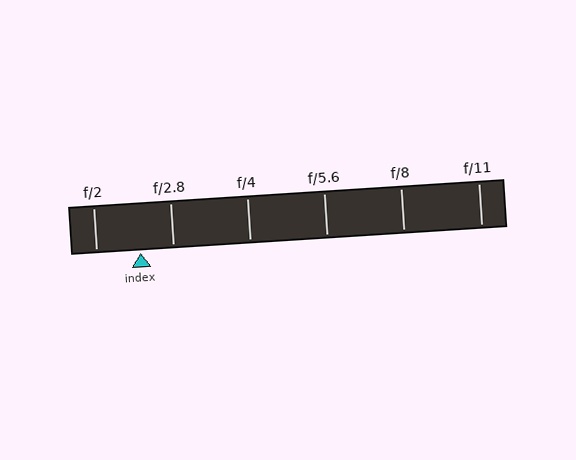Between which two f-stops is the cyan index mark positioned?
The index mark is between f/2 and f/2.8.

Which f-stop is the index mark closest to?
The index mark is closest to f/2.8.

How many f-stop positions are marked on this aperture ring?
There are 6 f-stop positions marked.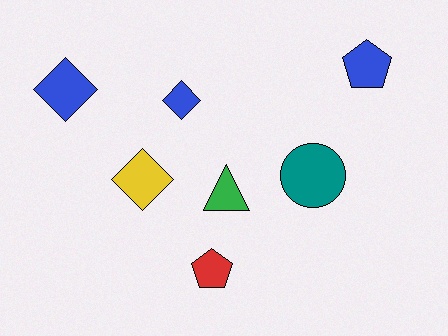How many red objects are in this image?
There is 1 red object.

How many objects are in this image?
There are 7 objects.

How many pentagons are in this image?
There are 2 pentagons.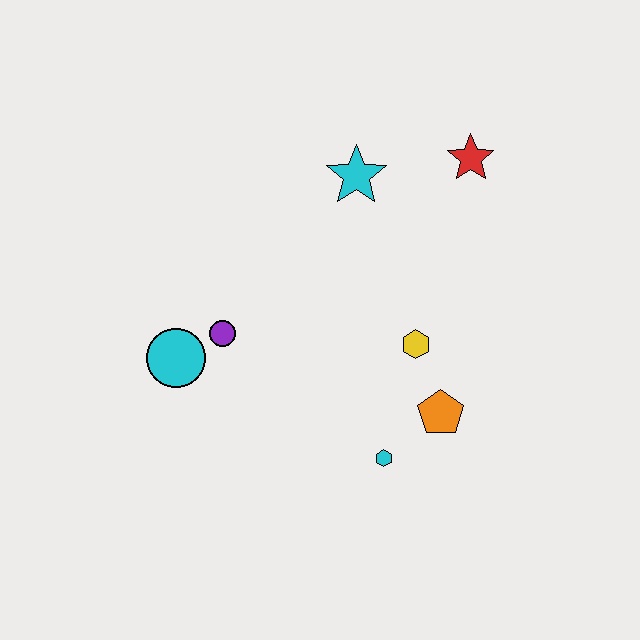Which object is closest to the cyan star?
The red star is closest to the cyan star.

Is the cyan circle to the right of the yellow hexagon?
No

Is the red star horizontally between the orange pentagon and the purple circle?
No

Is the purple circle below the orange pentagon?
No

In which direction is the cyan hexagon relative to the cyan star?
The cyan hexagon is below the cyan star.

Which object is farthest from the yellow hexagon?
The cyan circle is farthest from the yellow hexagon.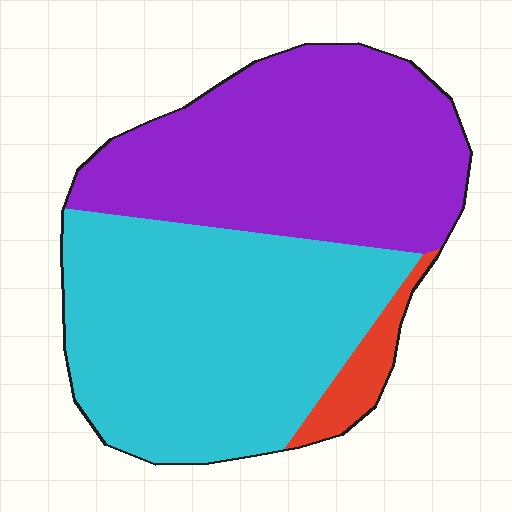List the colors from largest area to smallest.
From largest to smallest: cyan, purple, red.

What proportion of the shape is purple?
Purple covers about 45% of the shape.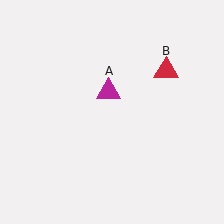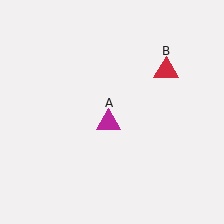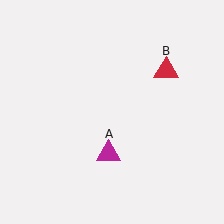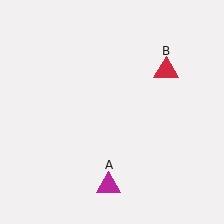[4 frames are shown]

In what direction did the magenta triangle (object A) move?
The magenta triangle (object A) moved down.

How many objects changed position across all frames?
1 object changed position: magenta triangle (object A).